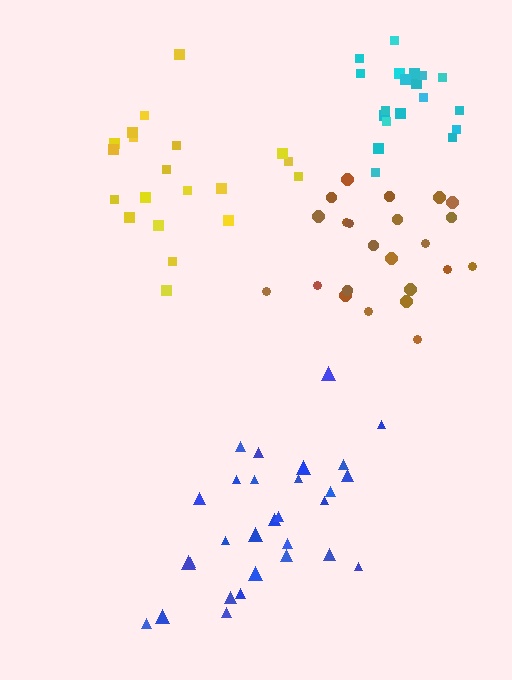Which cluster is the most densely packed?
Cyan.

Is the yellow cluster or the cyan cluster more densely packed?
Cyan.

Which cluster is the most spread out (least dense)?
Yellow.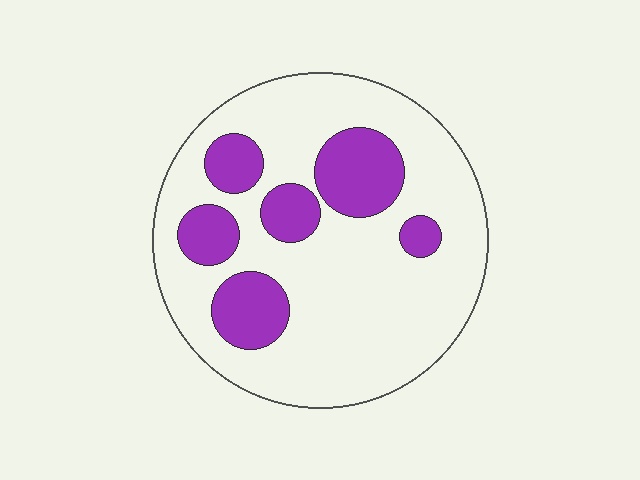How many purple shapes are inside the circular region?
6.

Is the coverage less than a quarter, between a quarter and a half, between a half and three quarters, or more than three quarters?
Less than a quarter.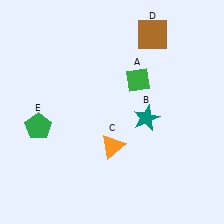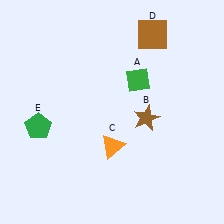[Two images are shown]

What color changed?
The star (B) changed from teal in Image 1 to brown in Image 2.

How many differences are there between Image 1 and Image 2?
There is 1 difference between the two images.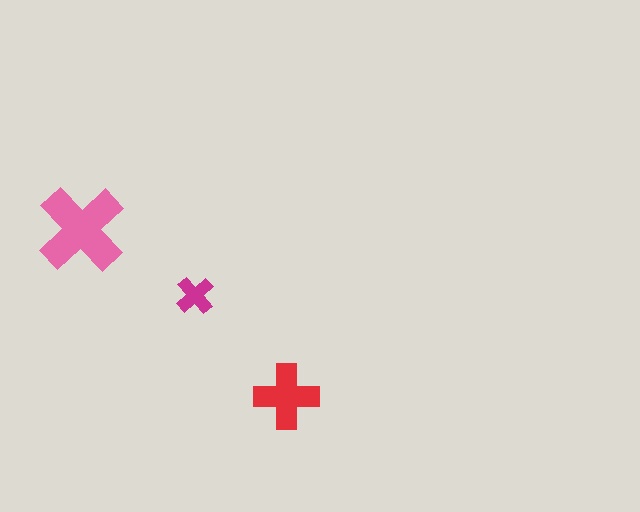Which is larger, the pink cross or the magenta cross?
The pink one.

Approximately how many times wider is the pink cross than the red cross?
About 1.5 times wider.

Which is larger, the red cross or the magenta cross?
The red one.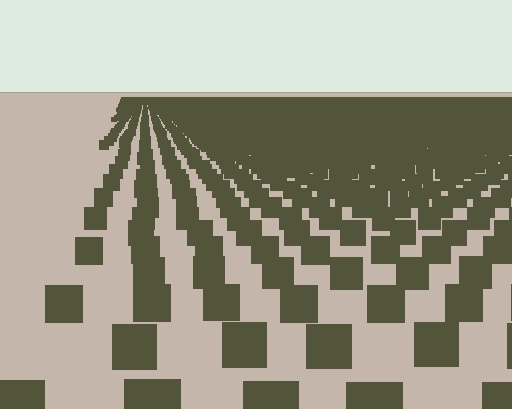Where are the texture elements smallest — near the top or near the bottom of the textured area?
Near the top.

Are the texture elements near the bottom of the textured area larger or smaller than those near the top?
Larger. Near the bottom, elements are closer to the viewer and appear at a bigger on-screen size.